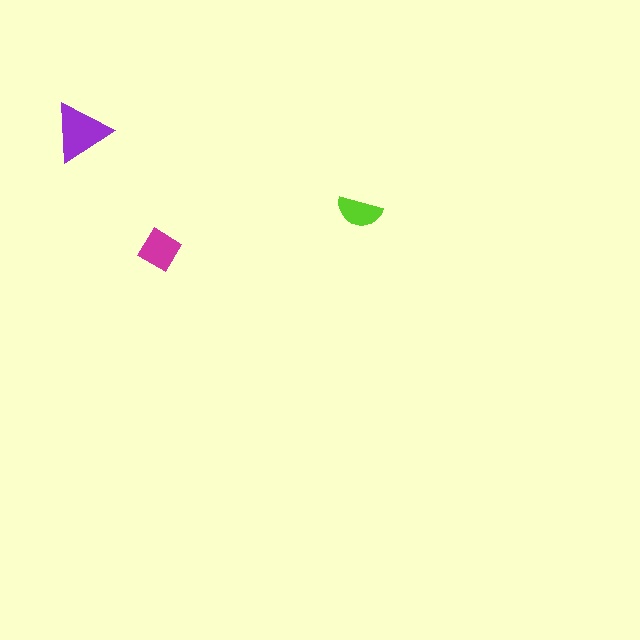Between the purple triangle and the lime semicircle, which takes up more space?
The purple triangle.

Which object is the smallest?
The lime semicircle.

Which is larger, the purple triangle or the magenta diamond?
The purple triangle.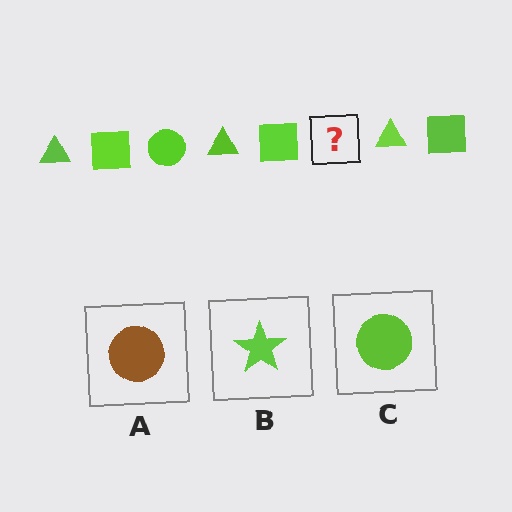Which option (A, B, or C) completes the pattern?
C.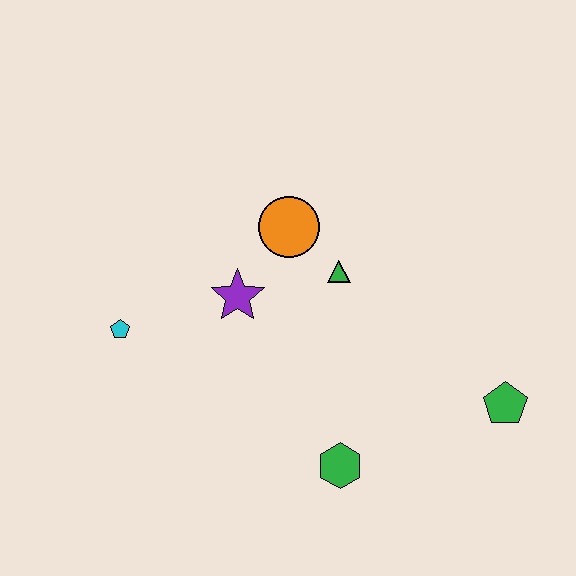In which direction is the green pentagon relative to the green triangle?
The green pentagon is to the right of the green triangle.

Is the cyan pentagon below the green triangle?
Yes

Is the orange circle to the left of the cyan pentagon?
No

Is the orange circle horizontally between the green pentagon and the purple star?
Yes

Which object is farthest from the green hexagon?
The cyan pentagon is farthest from the green hexagon.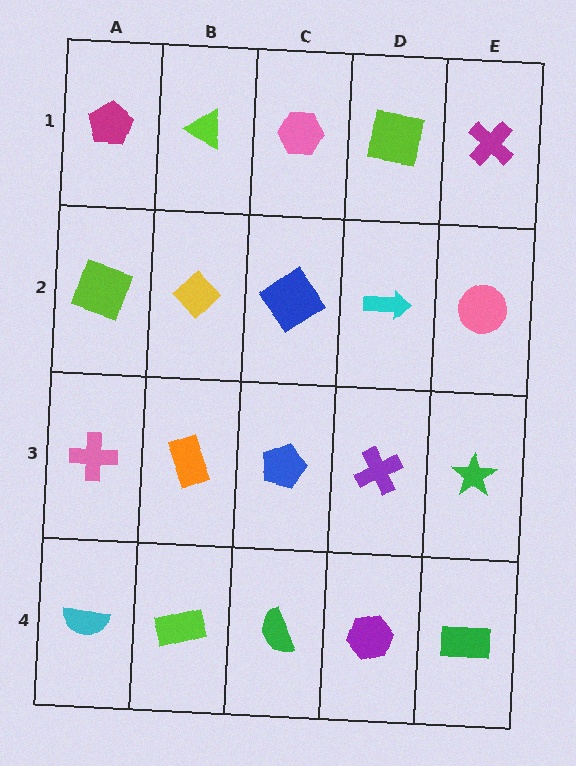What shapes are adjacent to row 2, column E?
A magenta cross (row 1, column E), a green star (row 3, column E), a cyan arrow (row 2, column D).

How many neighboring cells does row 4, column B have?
3.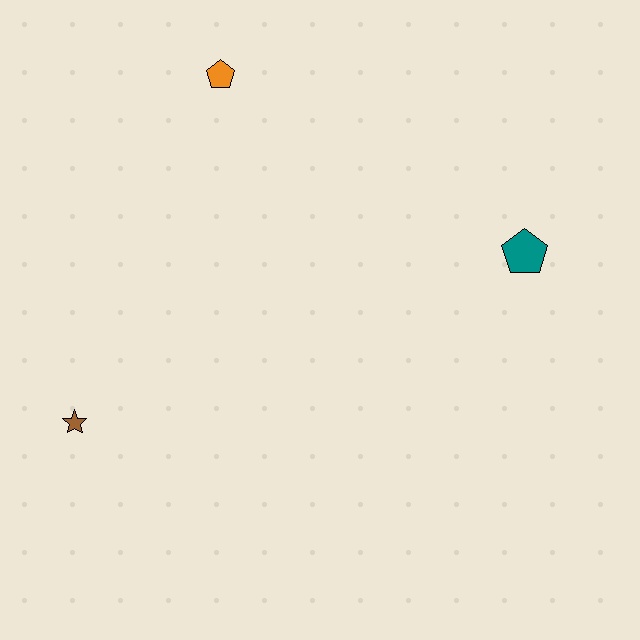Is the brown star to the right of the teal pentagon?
No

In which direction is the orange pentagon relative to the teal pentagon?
The orange pentagon is to the left of the teal pentagon.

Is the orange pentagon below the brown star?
No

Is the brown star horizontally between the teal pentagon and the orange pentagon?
No